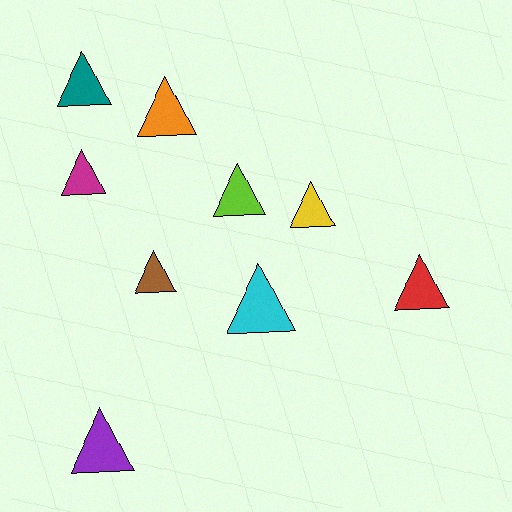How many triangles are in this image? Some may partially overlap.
There are 9 triangles.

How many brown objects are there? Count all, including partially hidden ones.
There is 1 brown object.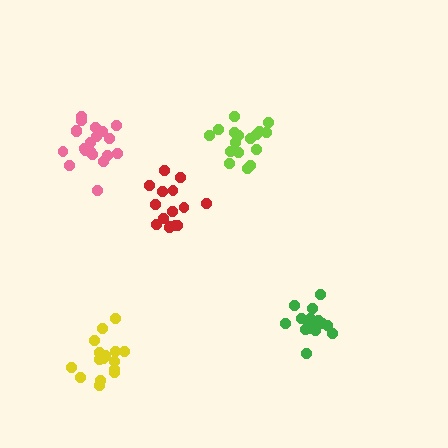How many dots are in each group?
Group 1: 15 dots, Group 2: 17 dots, Group 3: 17 dots, Group 4: 16 dots, Group 5: 21 dots (86 total).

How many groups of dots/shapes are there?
There are 5 groups.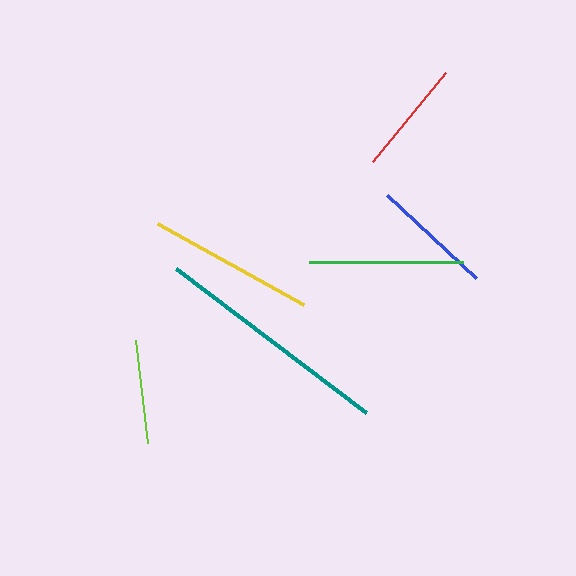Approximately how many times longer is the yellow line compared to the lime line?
The yellow line is approximately 1.6 times the length of the lime line.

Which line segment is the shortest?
The lime line is the shortest at approximately 104 pixels.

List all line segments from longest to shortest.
From longest to shortest: teal, yellow, green, blue, red, lime.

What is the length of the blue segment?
The blue segment is approximately 121 pixels long.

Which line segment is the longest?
The teal line is the longest at approximately 239 pixels.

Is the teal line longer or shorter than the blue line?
The teal line is longer than the blue line.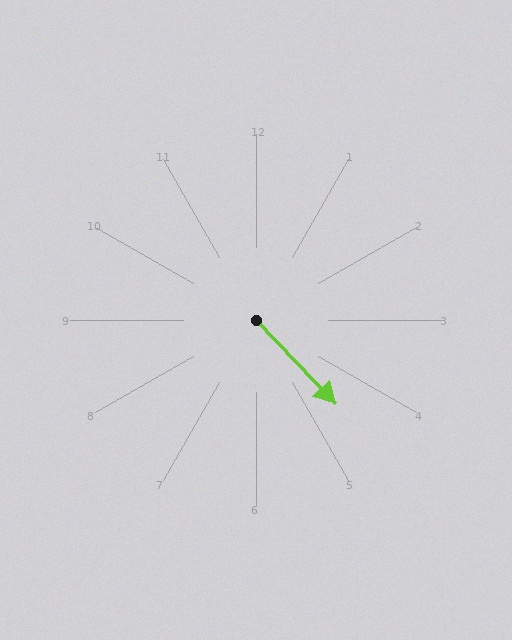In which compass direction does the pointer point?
Southeast.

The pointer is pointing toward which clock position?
Roughly 5 o'clock.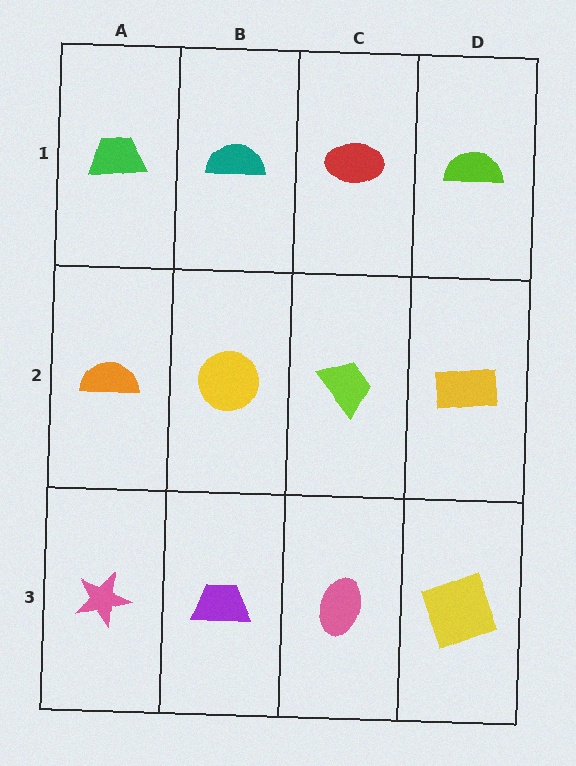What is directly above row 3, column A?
An orange semicircle.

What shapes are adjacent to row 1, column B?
A yellow circle (row 2, column B), a green trapezoid (row 1, column A), a red ellipse (row 1, column C).